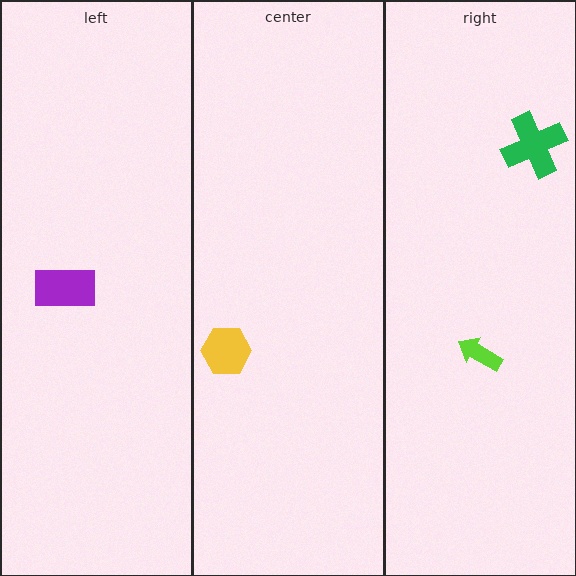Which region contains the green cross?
The right region.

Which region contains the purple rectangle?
The left region.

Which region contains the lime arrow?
The right region.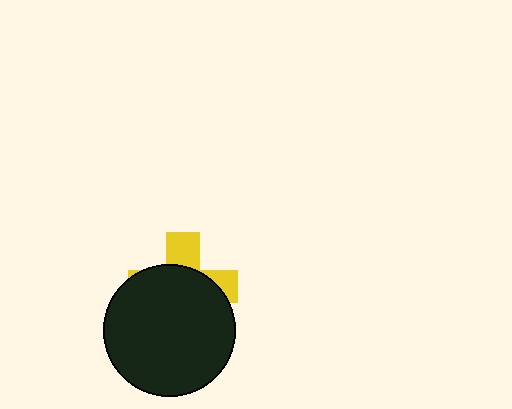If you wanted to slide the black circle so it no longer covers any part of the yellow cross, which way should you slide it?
Slide it down — that is the most direct way to separate the two shapes.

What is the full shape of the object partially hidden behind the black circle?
The partially hidden object is a yellow cross.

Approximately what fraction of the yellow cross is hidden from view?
Roughly 70% of the yellow cross is hidden behind the black circle.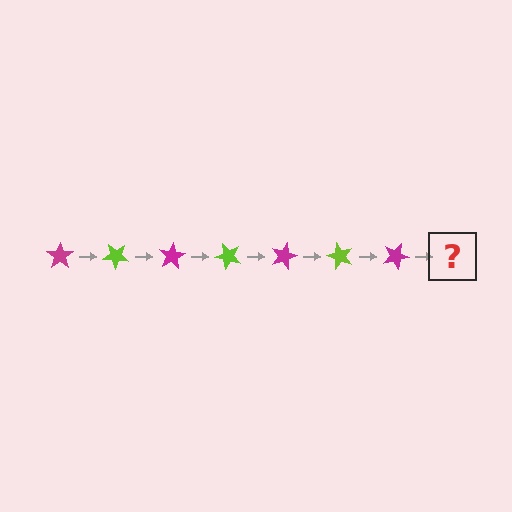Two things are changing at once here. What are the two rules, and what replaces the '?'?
The two rules are that it rotates 40 degrees each step and the color cycles through magenta and lime. The '?' should be a lime star, rotated 280 degrees from the start.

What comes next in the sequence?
The next element should be a lime star, rotated 280 degrees from the start.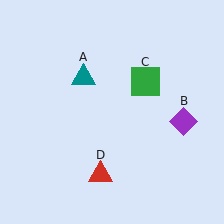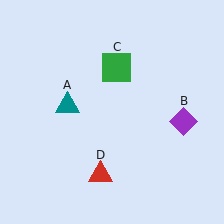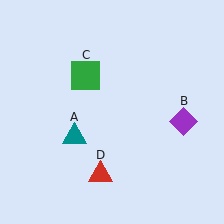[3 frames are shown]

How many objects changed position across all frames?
2 objects changed position: teal triangle (object A), green square (object C).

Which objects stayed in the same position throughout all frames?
Purple diamond (object B) and red triangle (object D) remained stationary.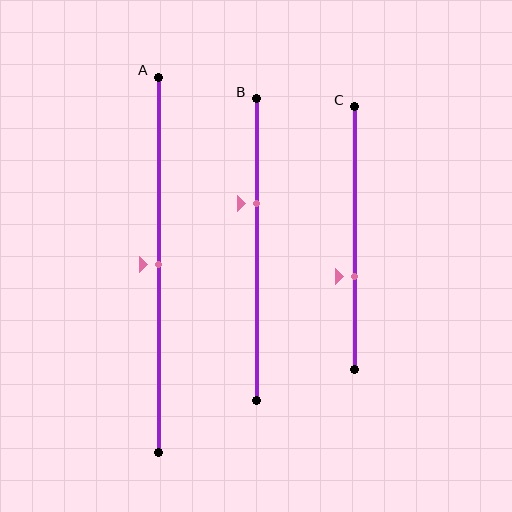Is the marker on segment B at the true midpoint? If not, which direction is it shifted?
No, the marker on segment B is shifted upward by about 15% of the segment length.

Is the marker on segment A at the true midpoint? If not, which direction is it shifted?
Yes, the marker on segment A is at the true midpoint.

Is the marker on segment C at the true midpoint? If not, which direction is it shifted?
No, the marker on segment C is shifted downward by about 15% of the segment length.